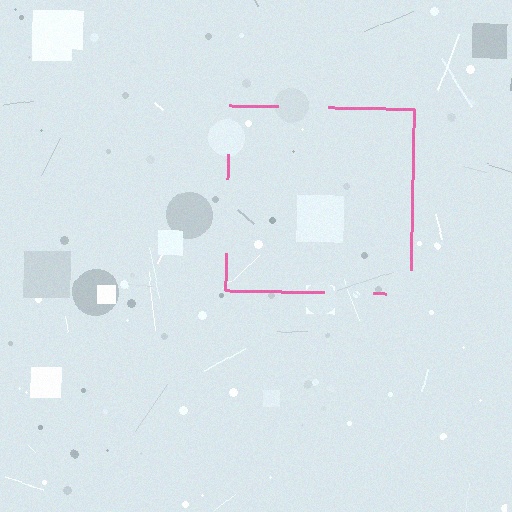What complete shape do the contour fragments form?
The contour fragments form a square.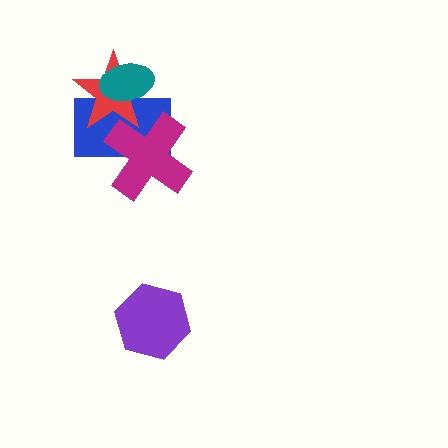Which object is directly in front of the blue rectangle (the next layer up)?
The magenta cross is directly in front of the blue rectangle.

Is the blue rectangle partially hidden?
Yes, it is partially covered by another shape.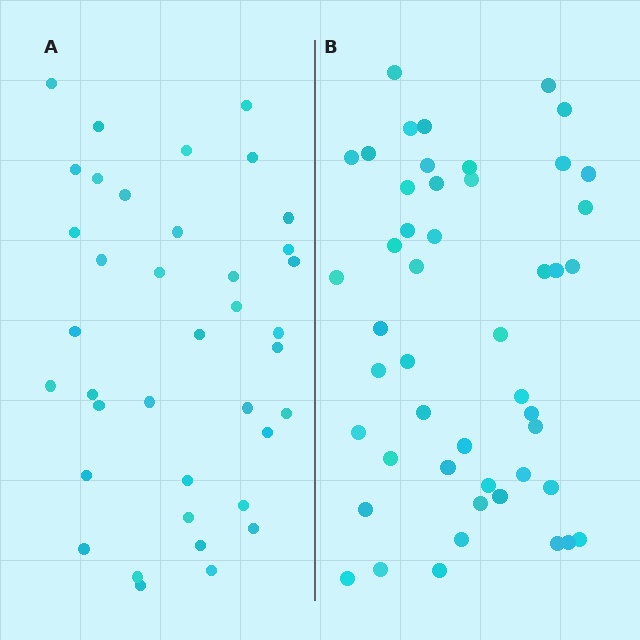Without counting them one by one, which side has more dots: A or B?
Region B (the right region) has more dots.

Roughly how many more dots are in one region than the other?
Region B has roughly 10 or so more dots than region A.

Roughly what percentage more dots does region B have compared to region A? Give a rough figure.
About 25% more.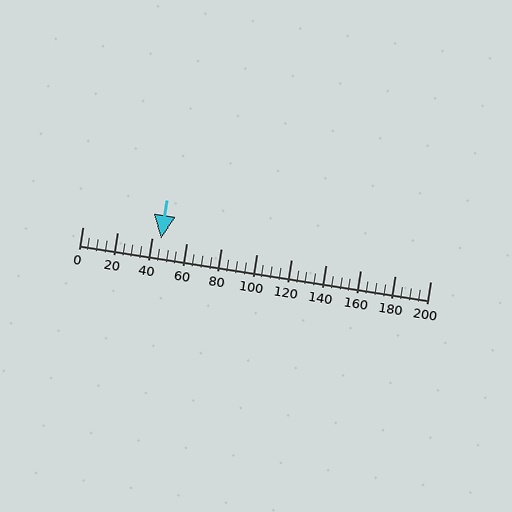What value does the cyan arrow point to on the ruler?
The cyan arrow points to approximately 45.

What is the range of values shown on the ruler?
The ruler shows values from 0 to 200.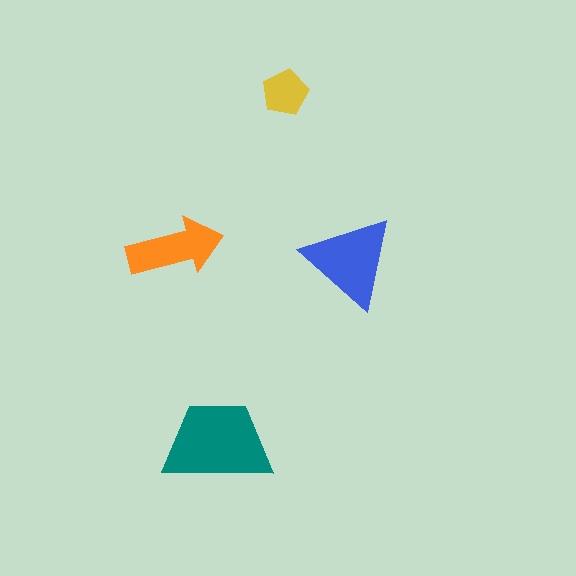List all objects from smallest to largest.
The yellow pentagon, the orange arrow, the blue triangle, the teal trapezoid.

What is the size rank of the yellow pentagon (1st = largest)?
4th.